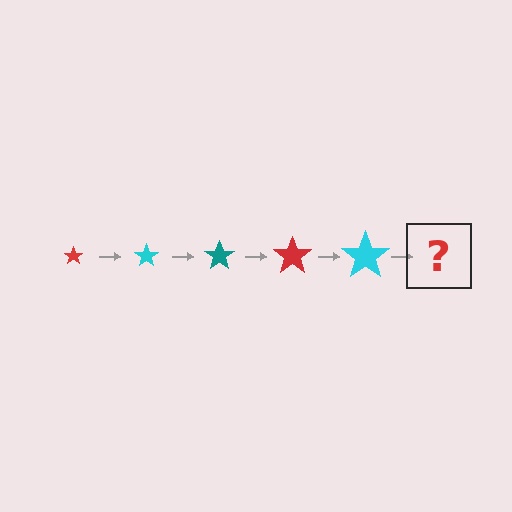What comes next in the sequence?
The next element should be a teal star, larger than the previous one.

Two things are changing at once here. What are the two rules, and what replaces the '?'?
The two rules are that the star grows larger each step and the color cycles through red, cyan, and teal. The '?' should be a teal star, larger than the previous one.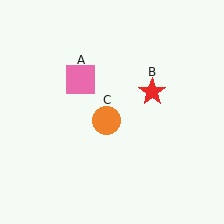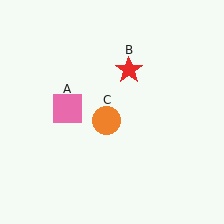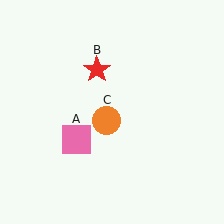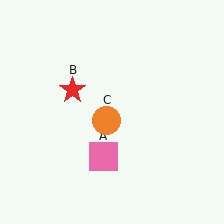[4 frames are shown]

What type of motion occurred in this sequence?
The pink square (object A), red star (object B) rotated counterclockwise around the center of the scene.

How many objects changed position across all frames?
2 objects changed position: pink square (object A), red star (object B).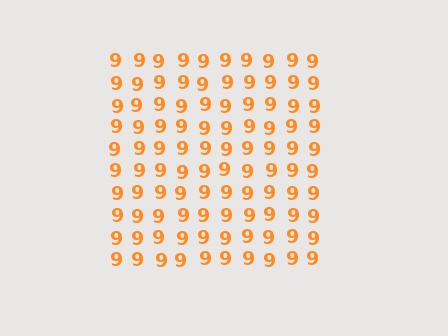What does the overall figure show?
The overall figure shows a square.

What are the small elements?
The small elements are digit 9's.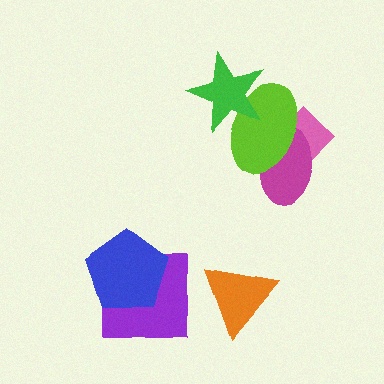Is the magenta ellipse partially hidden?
Yes, it is partially covered by another shape.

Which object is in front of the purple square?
The blue pentagon is in front of the purple square.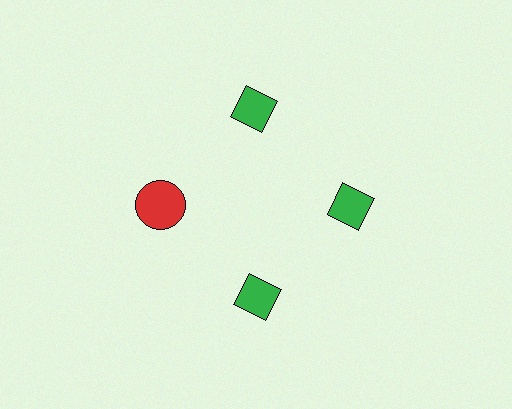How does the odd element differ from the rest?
It differs in both color (red instead of green) and shape (circle instead of diamond).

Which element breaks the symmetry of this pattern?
The red circle at roughly the 9 o'clock position breaks the symmetry. All other shapes are green diamonds.